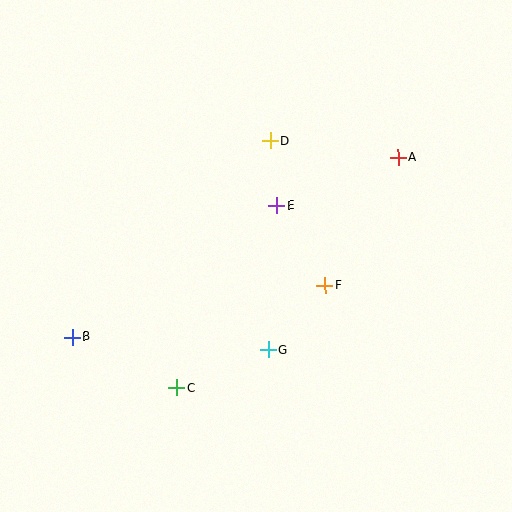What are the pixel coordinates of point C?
Point C is at (177, 388).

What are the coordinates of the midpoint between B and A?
The midpoint between B and A is at (235, 247).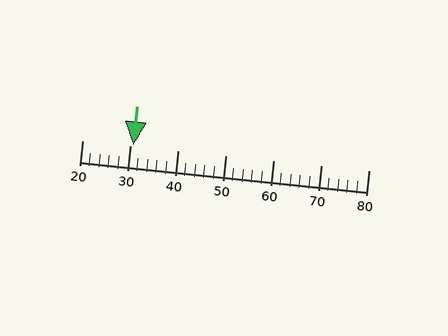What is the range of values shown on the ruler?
The ruler shows values from 20 to 80.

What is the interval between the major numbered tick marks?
The major tick marks are spaced 10 units apart.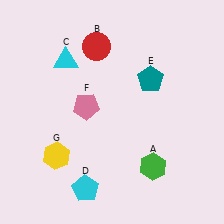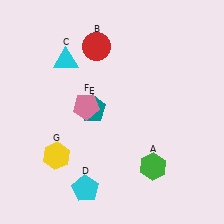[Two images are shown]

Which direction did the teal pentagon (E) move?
The teal pentagon (E) moved left.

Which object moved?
The teal pentagon (E) moved left.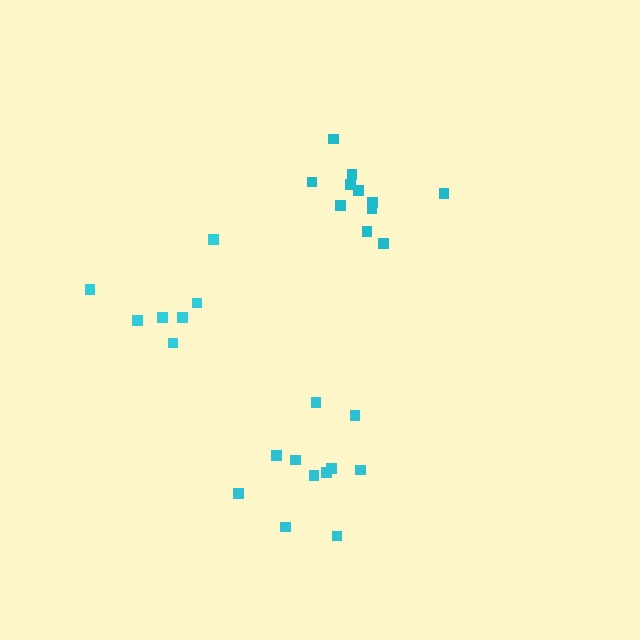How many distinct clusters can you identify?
There are 3 distinct clusters.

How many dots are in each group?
Group 1: 11 dots, Group 2: 7 dots, Group 3: 11 dots (29 total).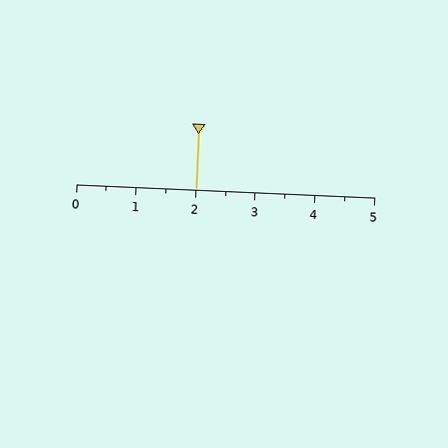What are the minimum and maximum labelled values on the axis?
The axis runs from 0 to 5.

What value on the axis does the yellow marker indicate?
The marker indicates approximately 2.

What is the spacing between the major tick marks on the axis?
The major ticks are spaced 1 apart.